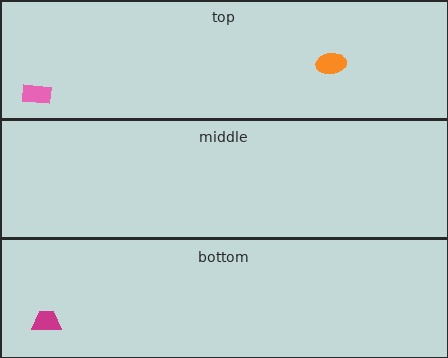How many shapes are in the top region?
2.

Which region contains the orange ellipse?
The top region.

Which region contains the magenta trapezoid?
The bottom region.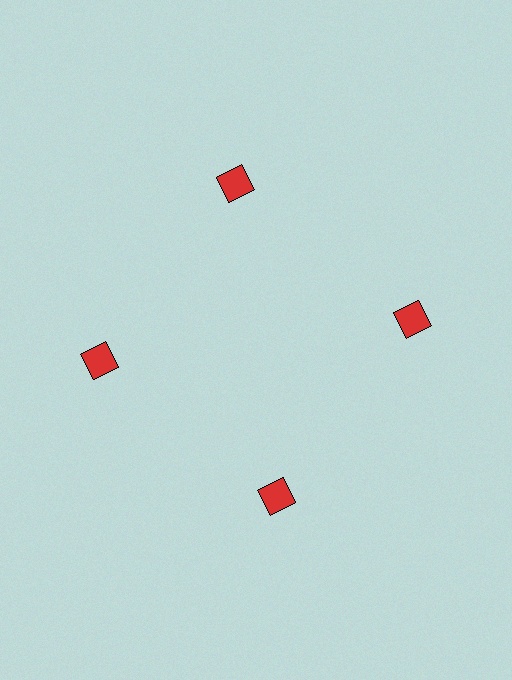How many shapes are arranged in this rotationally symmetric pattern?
There are 4 shapes, arranged in 4 groups of 1.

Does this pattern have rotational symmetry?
Yes, this pattern has 4-fold rotational symmetry. It looks the same after rotating 90 degrees around the center.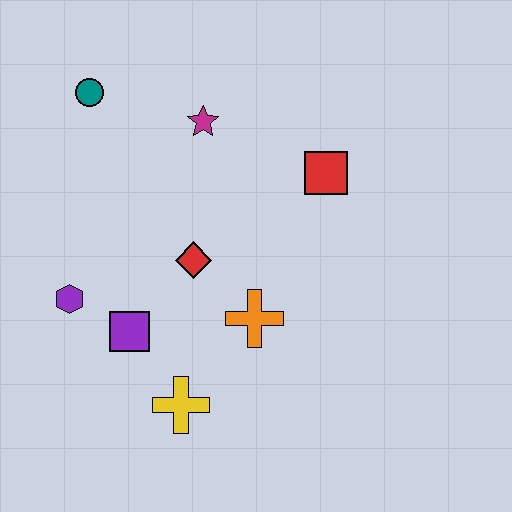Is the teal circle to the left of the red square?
Yes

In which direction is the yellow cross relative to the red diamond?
The yellow cross is below the red diamond.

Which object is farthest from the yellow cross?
The teal circle is farthest from the yellow cross.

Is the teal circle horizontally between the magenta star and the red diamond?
No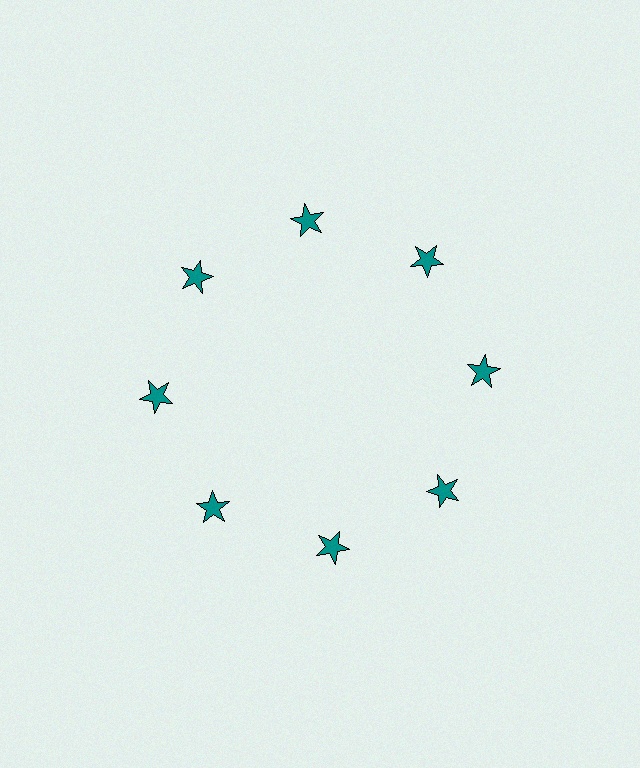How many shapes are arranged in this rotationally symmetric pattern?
There are 8 shapes, arranged in 8 groups of 1.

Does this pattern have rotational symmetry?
Yes, this pattern has 8-fold rotational symmetry. It looks the same after rotating 45 degrees around the center.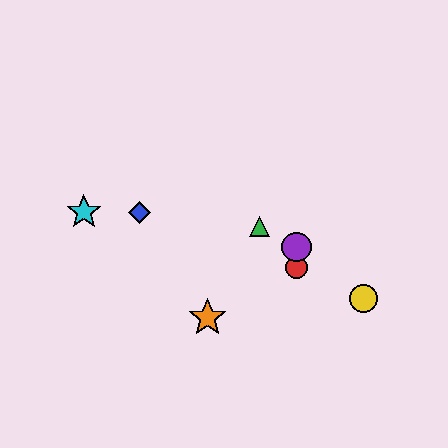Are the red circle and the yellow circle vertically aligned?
No, the red circle is at x≈297 and the yellow circle is at x≈364.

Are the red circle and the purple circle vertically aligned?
Yes, both are at x≈297.